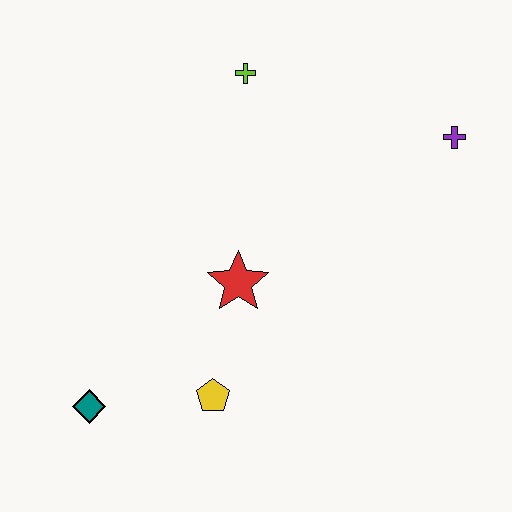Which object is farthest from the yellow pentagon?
The purple cross is farthest from the yellow pentagon.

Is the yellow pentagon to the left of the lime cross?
Yes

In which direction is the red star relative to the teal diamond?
The red star is to the right of the teal diamond.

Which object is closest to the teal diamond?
The yellow pentagon is closest to the teal diamond.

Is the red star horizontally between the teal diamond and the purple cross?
Yes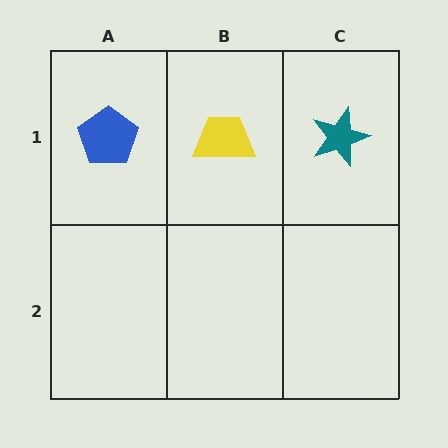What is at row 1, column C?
A teal star.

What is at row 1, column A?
A blue pentagon.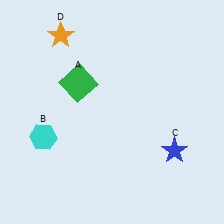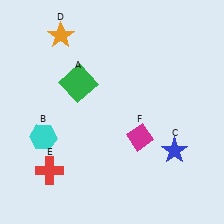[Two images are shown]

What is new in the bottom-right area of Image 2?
A magenta diamond (F) was added in the bottom-right area of Image 2.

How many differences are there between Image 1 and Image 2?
There are 2 differences between the two images.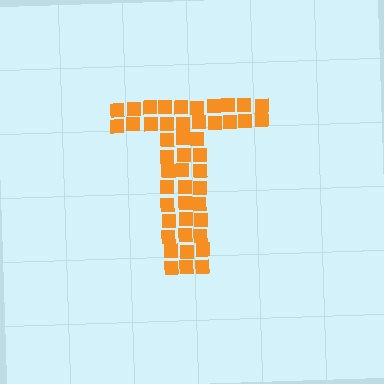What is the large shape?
The large shape is the letter T.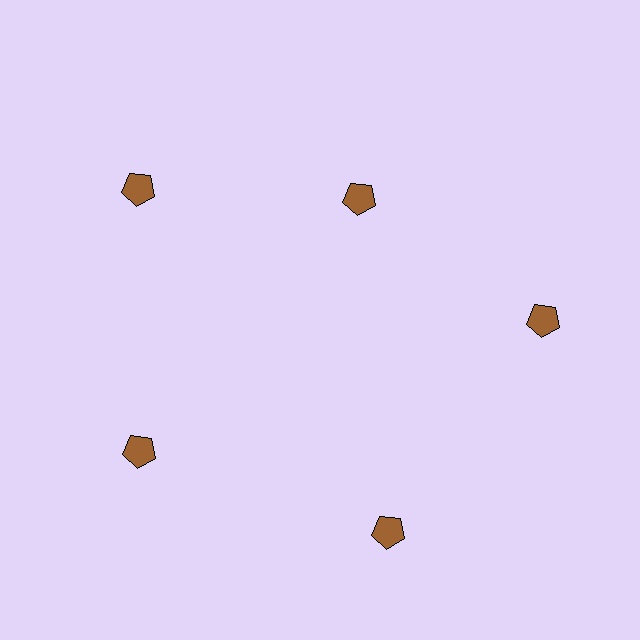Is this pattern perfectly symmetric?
No. The 5 brown pentagons are arranged in a ring, but one element near the 1 o'clock position is pulled inward toward the center, breaking the 5-fold rotational symmetry.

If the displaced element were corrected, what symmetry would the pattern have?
It would have 5-fold rotational symmetry — the pattern would map onto itself every 72 degrees.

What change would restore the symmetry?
The symmetry would be restored by moving it outward, back onto the ring so that all 5 pentagons sit at equal angles and equal distance from the center.